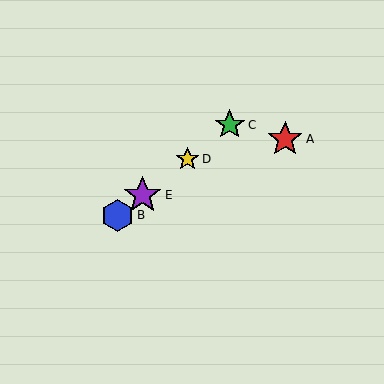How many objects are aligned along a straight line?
4 objects (B, C, D, E) are aligned along a straight line.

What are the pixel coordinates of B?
Object B is at (118, 216).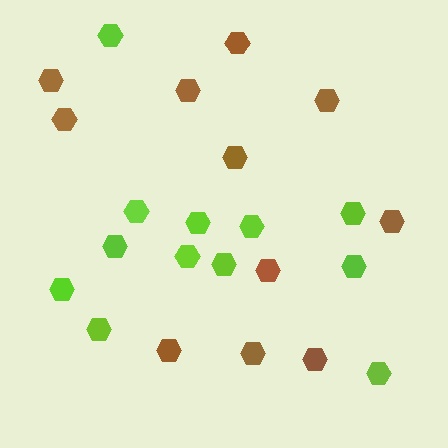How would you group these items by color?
There are 2 groups: one group of lime hexagons (12) and one group of brown hexagons (11).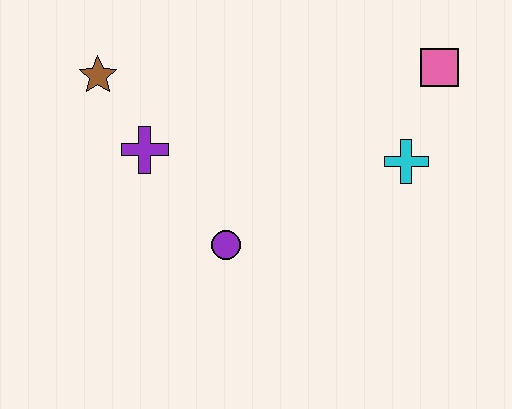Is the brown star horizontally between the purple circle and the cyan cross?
No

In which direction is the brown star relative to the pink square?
The brown star is to the left of the pink square.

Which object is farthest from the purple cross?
The pink square is farthest from the purple cross.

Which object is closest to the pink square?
The cyan cross is closest to the pink square.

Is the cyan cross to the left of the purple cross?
No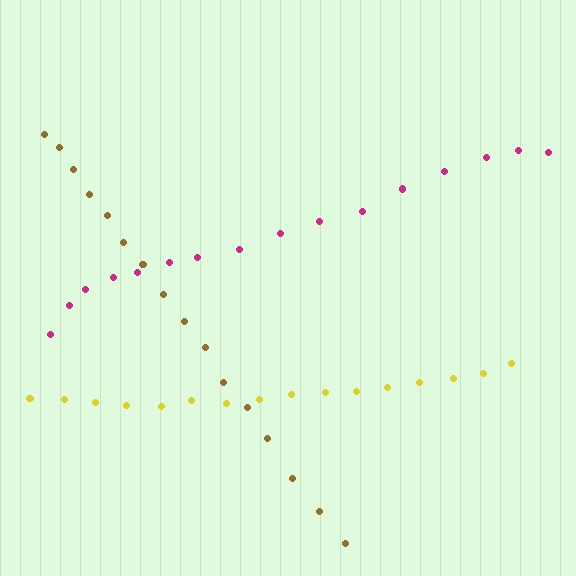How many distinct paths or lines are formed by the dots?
There are 3 distinct paths.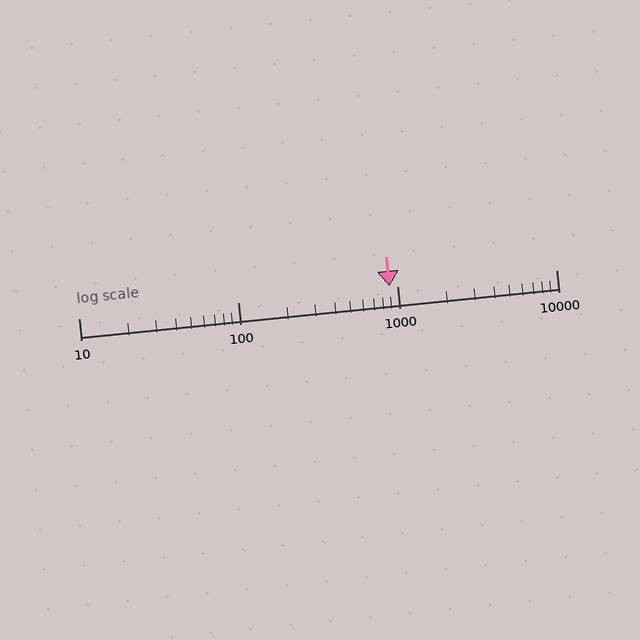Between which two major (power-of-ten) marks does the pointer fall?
The pointer is between 100 and 1000.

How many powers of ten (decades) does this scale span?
The scale spans 3 decades, from 10 to 10000.